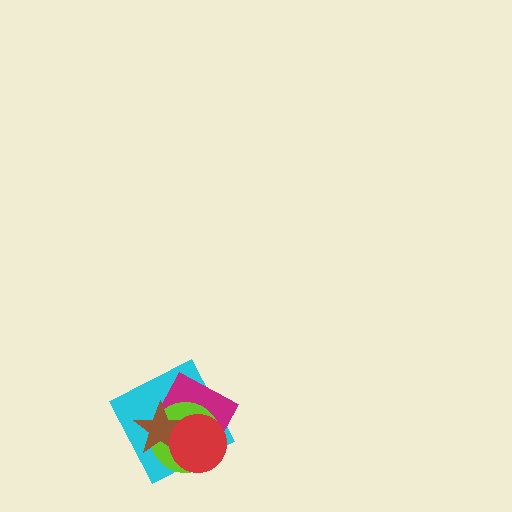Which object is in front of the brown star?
The red circle is in front of the brown star.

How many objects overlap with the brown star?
4 objects overlap with the brown star.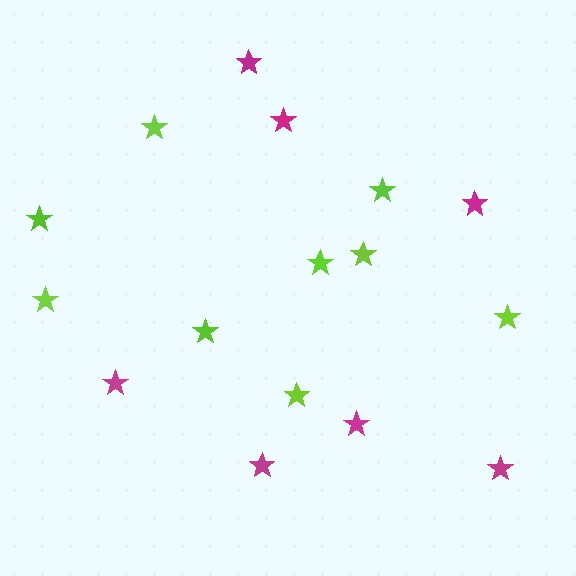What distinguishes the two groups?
There are 2 groups: one group of lime stars (9) and one group of magenta stars (7).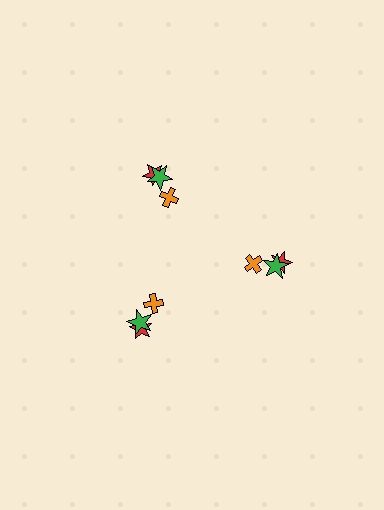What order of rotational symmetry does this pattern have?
This pattern has 3-fold rotational symmetry.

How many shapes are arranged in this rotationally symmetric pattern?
There are 9 shapes, arranged in 3 groups of 3.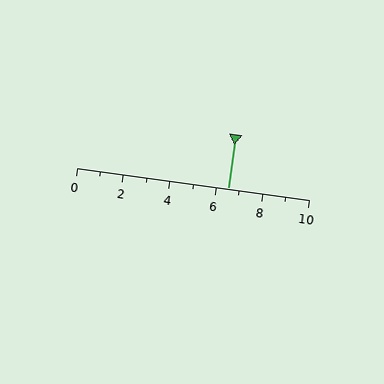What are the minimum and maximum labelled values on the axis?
The axis runs from 0 to 10.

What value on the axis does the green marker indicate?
The marker indicates approximately 6.5.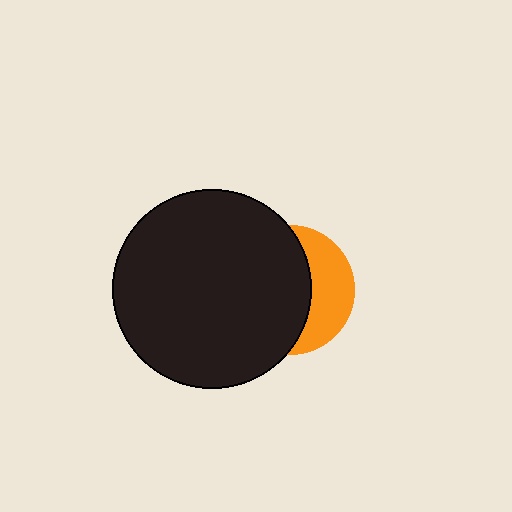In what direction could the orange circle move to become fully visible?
The orange circle could move right. That would shift it out from behind the black circle entirely.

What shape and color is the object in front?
The object in front is a black circle.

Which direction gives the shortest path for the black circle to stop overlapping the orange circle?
Moving left gives the shortest separation.